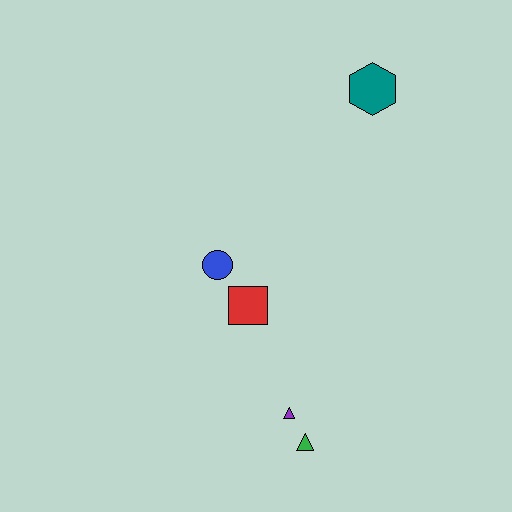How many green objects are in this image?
There is 1 green object.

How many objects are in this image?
There are 5 objects.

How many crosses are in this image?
There are no crosses.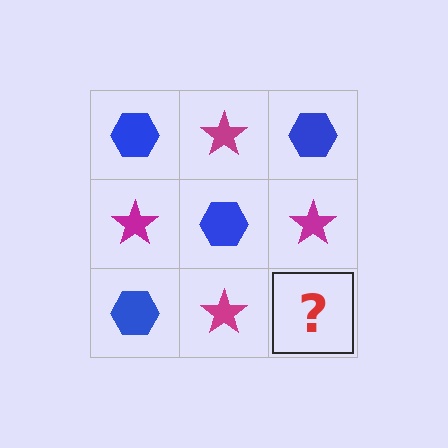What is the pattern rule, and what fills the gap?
The rule is that it alternates blue hexagon and magenta star in a checkerboard pattern. The gap should be filled with a blue hexagon.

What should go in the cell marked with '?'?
The missing cell should contain a blue hexagon.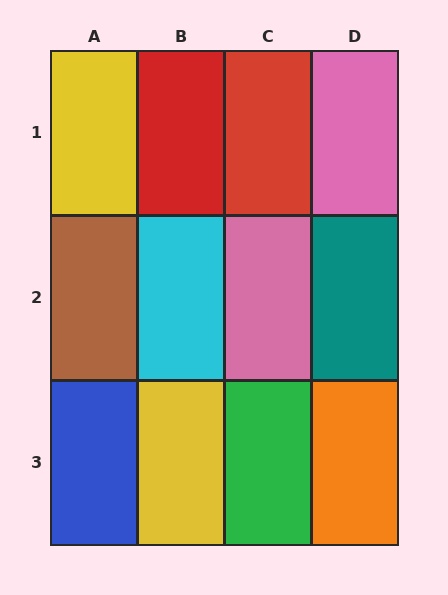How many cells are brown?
1 cell is brown.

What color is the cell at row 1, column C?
Red.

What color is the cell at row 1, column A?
Yellow.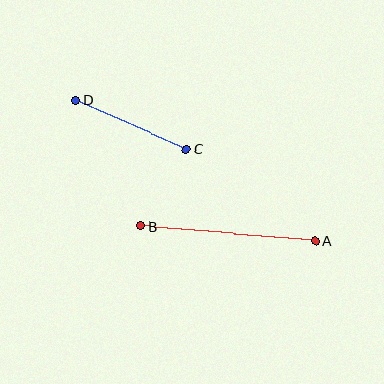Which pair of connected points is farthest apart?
Points A and B are farthest apart.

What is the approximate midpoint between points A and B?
The midpoint is at approximately (228, 234) pixels.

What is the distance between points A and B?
The distance is approximately 176 pixels.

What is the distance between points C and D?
The distance is approximately 121 pixels.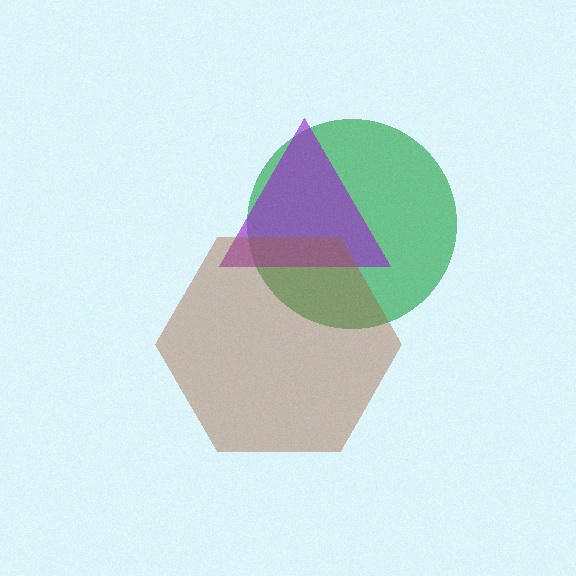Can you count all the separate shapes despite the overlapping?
Yes, there are 3 separate shapes.